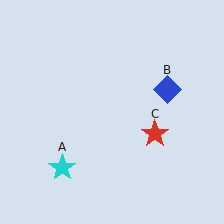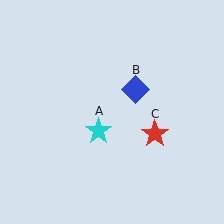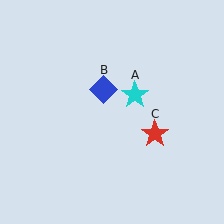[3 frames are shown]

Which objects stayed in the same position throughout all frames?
Red star (object C) remained stationary.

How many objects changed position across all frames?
2 objects changed position: cyan star (object A), blue diamond (object B).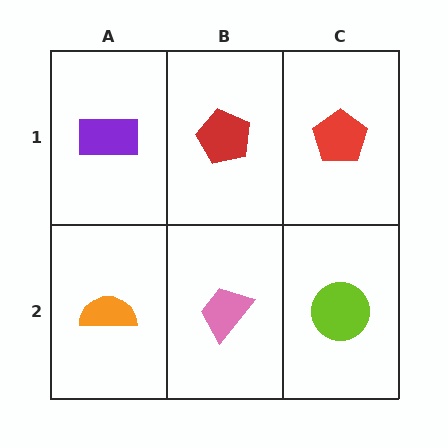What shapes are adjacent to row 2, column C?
A red pentagon (row 1, column C), a pink trapezoid (row 2, column B).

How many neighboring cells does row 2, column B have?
3.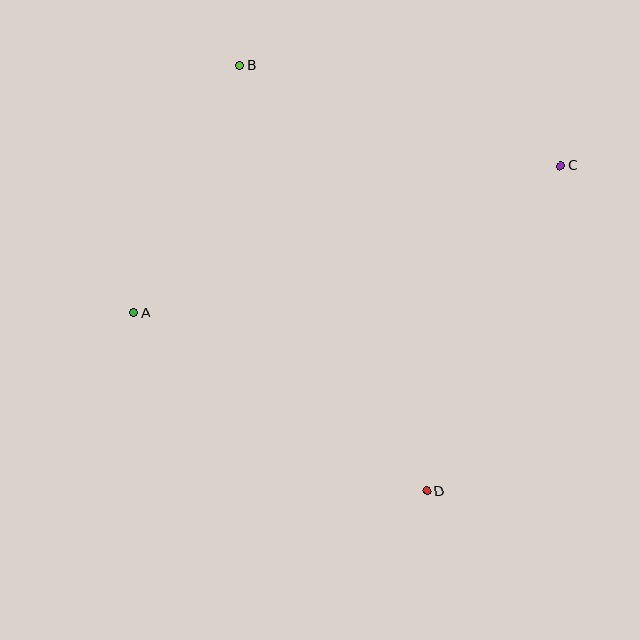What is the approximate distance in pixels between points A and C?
The distance between A and C is approximately 452 pixels.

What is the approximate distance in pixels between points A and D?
The distance between A and D is approximately 343 pixels.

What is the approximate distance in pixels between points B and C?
The distance between B and C is approximately 336 pixels.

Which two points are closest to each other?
Points A and B are closest to each other.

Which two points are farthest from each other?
Points B and D are farthest from each other.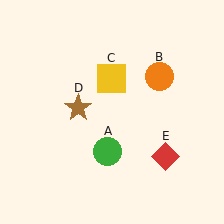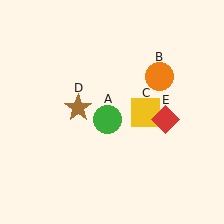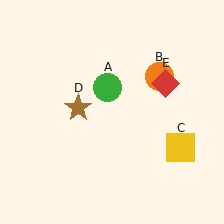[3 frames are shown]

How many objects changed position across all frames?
3 objects changed position: green circle (object A), yellow square (object C), red diamond (object E).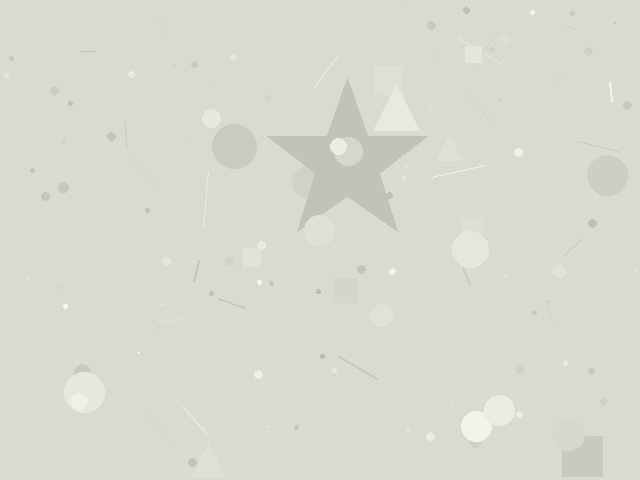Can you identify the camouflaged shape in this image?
The camouflaged shape is a star.